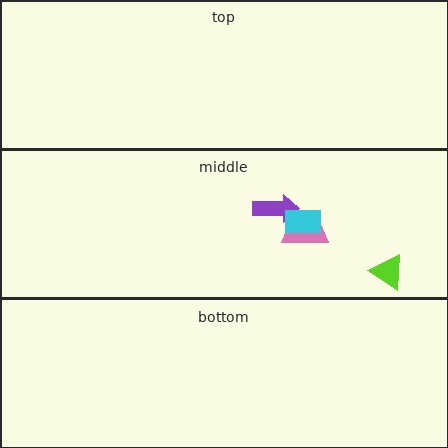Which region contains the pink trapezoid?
The middle region.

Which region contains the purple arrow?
The middle region.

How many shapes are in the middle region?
4.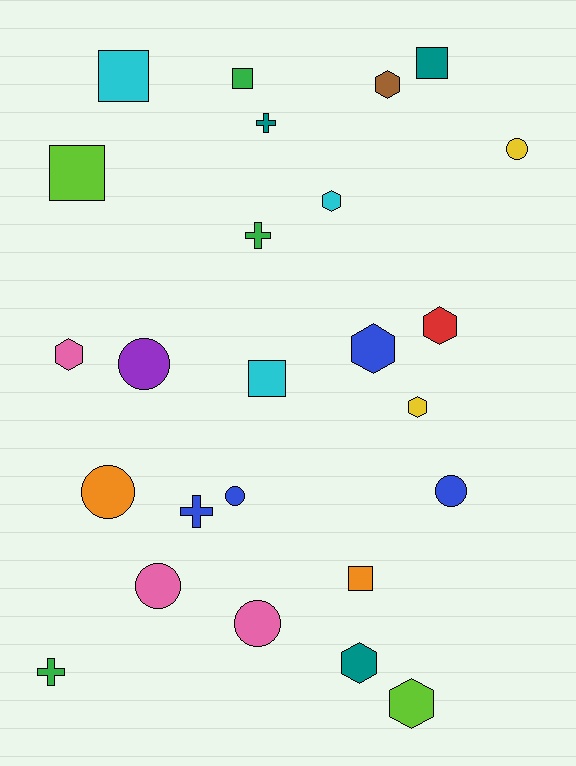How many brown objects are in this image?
There is 1 brown object.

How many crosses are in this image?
There are 4 crosses.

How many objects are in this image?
There are 25 objects.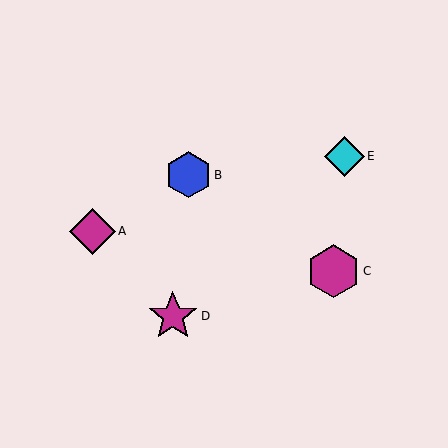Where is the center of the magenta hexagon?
The center of the magenta hexagon is at (333, 271).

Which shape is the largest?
The magenta hexagon (labeled C) is the largest.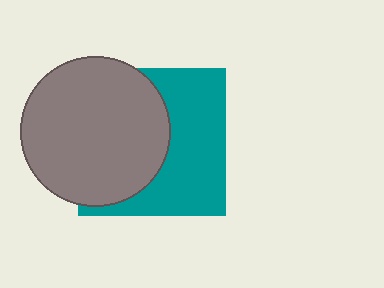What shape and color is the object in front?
The object in front is a gray circle.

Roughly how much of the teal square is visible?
About half of it is visible (roughly 49%).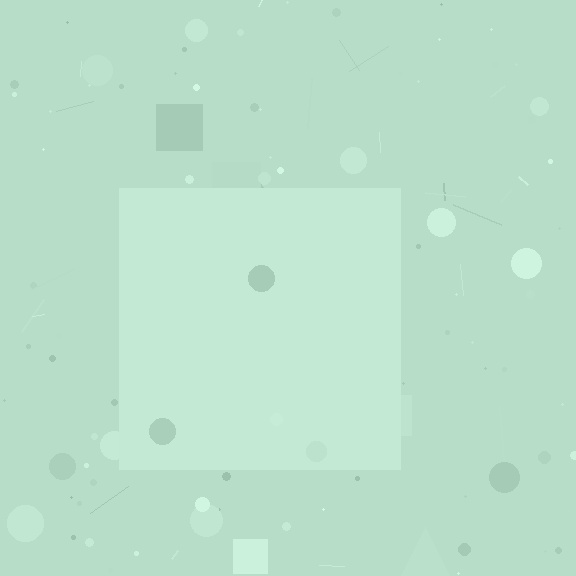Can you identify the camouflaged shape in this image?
The camouflaged shape is a square.